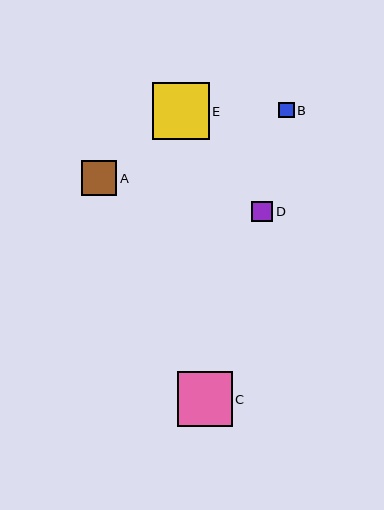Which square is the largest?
Square E is the largest with a size of approximately 56 pixels.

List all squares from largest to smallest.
From largest to smallest: E, C, A, D, B.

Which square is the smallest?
Square B is the smallest with a size of approximately 16 pixels.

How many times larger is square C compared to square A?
Square C is approximately 1.5 times the size of square A.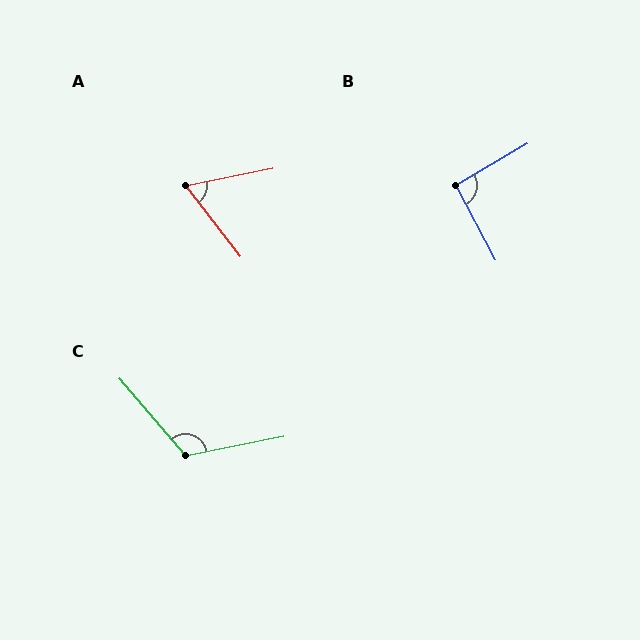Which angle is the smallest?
A, at approximately 64 degrees.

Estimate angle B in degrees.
Approximately 93 degrees.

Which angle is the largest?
C, at approximately 119 degrees.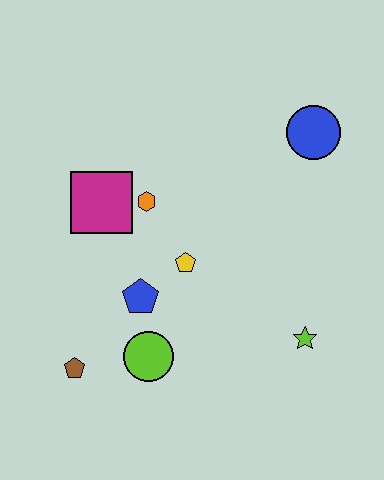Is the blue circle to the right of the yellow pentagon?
Yes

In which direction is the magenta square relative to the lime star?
The magenta square is to the left of the lime star.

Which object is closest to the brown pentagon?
The lime circle is closest to the brown pentagon.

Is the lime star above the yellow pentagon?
No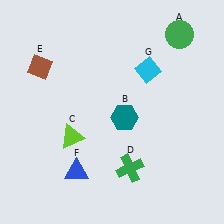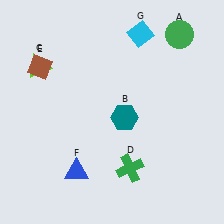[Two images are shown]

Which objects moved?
The objects that moved are: the lime triangle (C), the cyan diamond (G).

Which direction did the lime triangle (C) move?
The lime triangle (C) moved up.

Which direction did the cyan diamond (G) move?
The cyan diamond (G) moved up.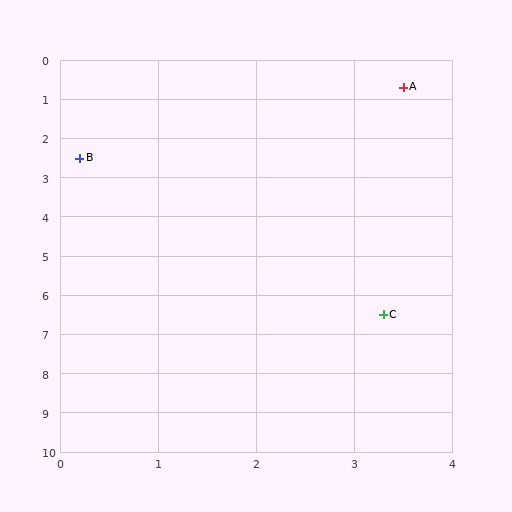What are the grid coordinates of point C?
Point C is at approximately (3.3, 6.5).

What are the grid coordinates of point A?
Point A is at approximately (3.5, 0.7).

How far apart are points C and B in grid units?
Points C and B are about 5.1 grid units apart.